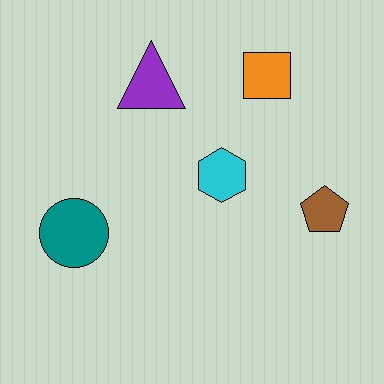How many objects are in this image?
There are 5 objects.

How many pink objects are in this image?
There are no pink objects.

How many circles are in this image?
There is 1 circle.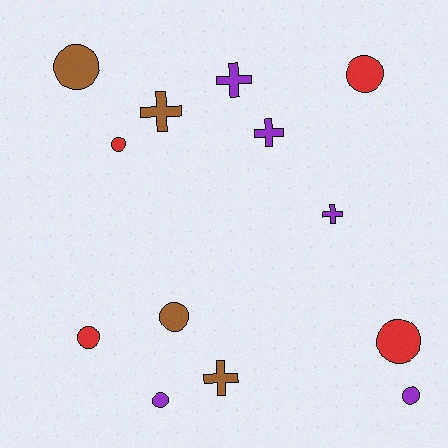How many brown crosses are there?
There are 2 brown crosses.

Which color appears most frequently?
Purple, with 5 objects.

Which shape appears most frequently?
Circle, with 8 objects.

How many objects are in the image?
There are 13 objects.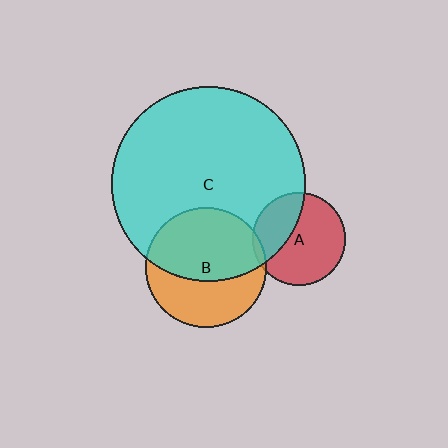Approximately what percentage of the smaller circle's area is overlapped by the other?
Approximately 60%.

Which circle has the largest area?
Circle C (cyan).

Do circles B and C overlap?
Yes.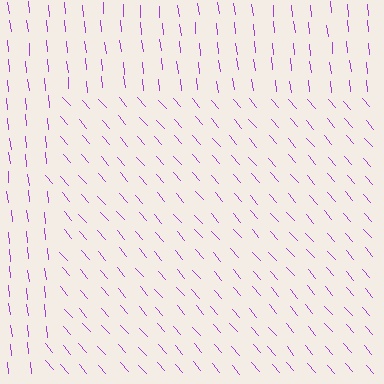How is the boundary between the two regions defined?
The boundary is defined purely by a change in line orientation (approximately 35 degrees difference). All lines are the same color and thickness.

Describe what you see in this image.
The image is filled with small purple line segments. A rectangle region in the image has lines oriented differently from the surrounding lines, creating a visible texture boundary.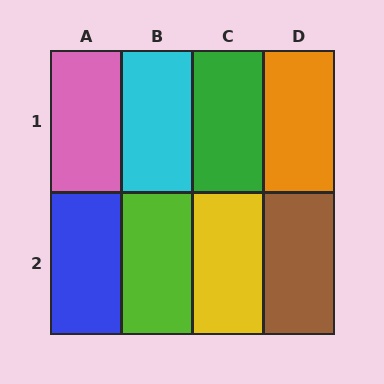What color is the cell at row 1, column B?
Cyan.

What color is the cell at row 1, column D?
Orange.